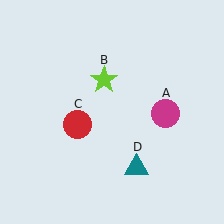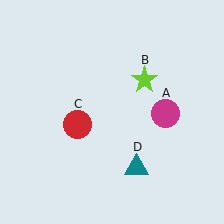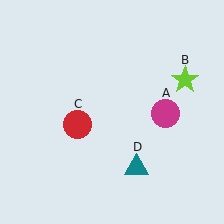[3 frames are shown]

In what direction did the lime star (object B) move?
The lime star (object B) moved right.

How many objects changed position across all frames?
1 object changed position: lime star (object B).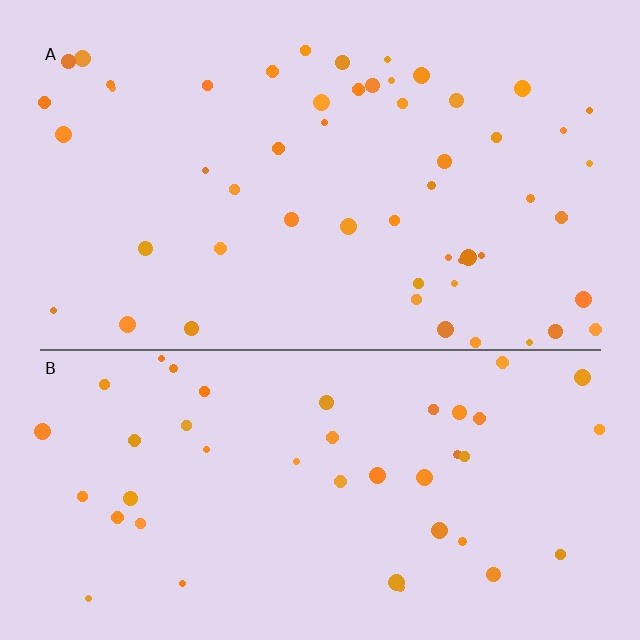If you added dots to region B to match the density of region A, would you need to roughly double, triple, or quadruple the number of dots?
Approximately double.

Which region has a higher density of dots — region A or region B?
A (the top).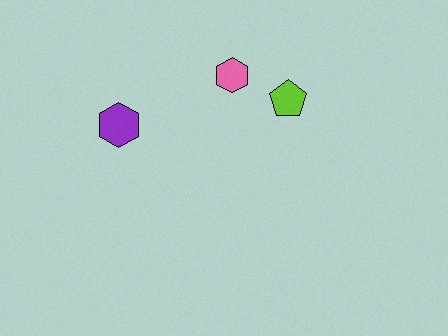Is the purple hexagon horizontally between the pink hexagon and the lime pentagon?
No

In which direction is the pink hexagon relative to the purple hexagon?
The pink hexagon is to the right of the purple hexagon.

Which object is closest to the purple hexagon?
The pink hexagon is closest to the purple hexagon.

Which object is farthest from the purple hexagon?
The lime pentagon is farthest from the purple hexagon.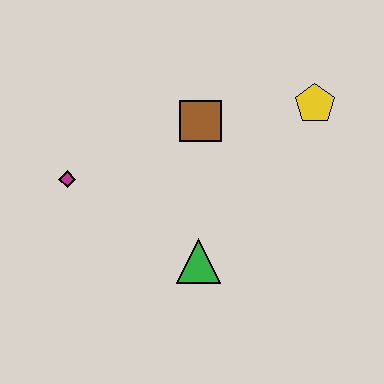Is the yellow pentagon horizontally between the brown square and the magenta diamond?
No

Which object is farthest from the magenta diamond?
The yellow pentagon is farthest from the magenta diamond.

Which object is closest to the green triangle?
The brown square is closest to the green triangle.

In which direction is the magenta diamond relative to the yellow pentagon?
The magenta diamond is to the left of the yellow pentagon.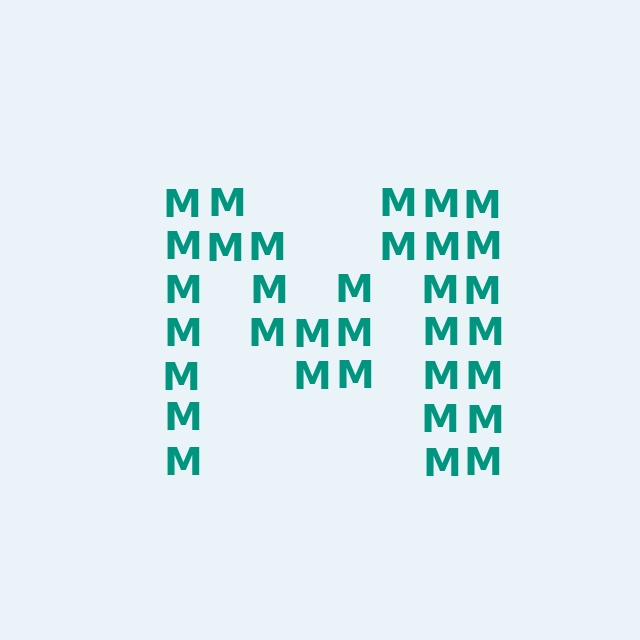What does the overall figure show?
The overall figure shows the letter M.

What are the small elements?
The small elements are letter M's.